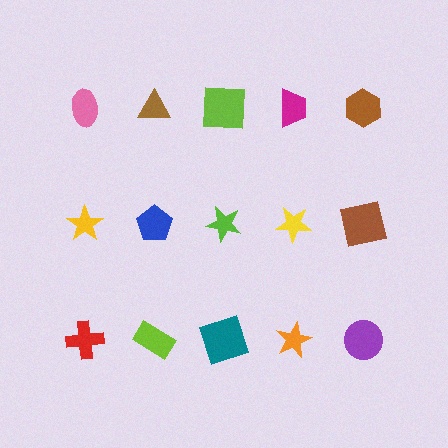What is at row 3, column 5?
A purple circle.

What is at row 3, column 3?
A teal square.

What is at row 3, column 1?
A red cross.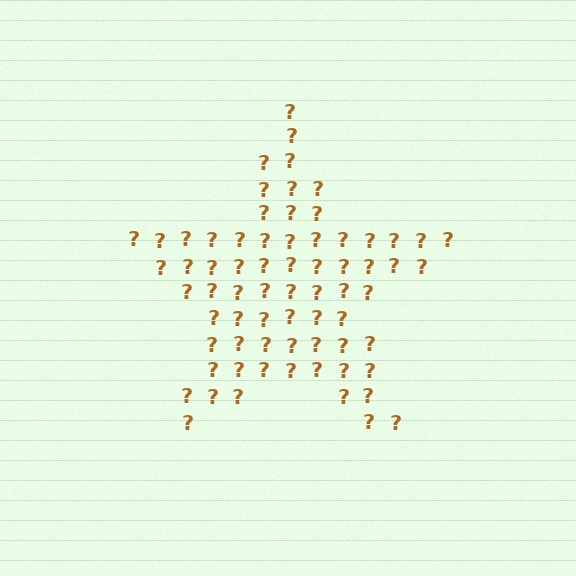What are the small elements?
The small elements are question marks.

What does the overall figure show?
The overall figure shows a star.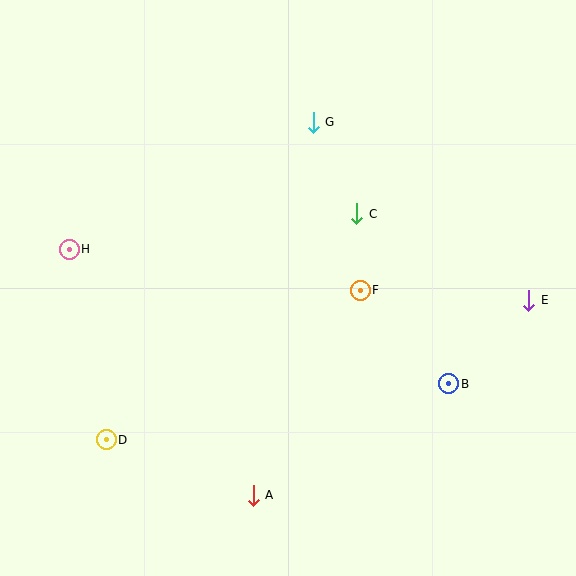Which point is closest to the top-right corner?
Point G is closest to the top-right corner.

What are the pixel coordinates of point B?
Point B is at (449, 384).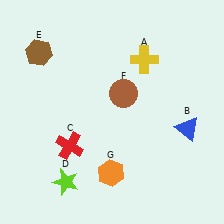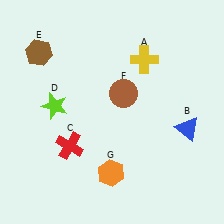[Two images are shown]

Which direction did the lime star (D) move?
The lime star (D) moved up.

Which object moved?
The lime star (D) moved up.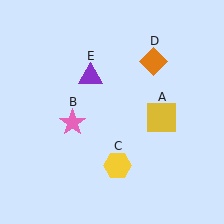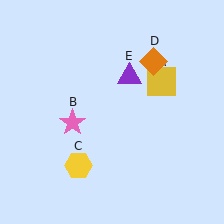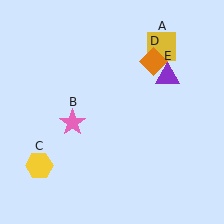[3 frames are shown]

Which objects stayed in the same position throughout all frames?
Pink star (object B) and orange diamond (object D) remained stationary.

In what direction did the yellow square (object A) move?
The yellow square (object A) moved up.